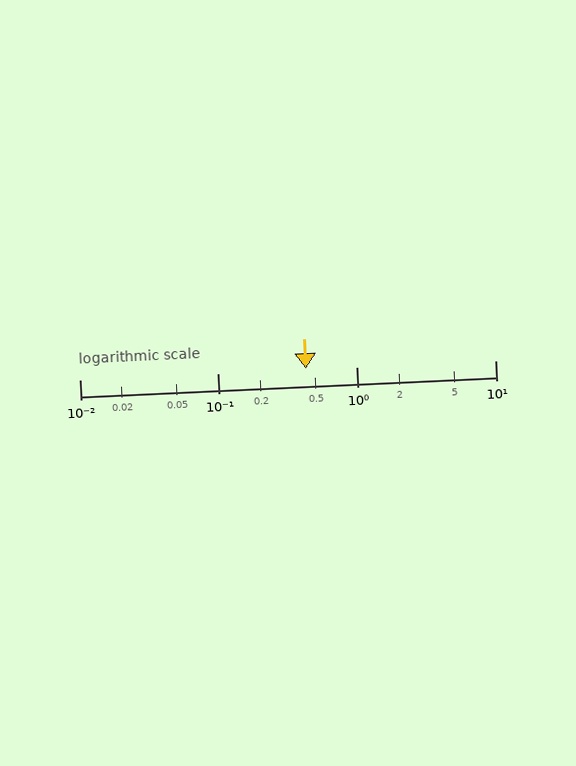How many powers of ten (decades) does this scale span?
The scale spans 3 decades, from 0.01 to 10.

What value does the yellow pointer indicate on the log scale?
The pointer indicates approximately 0.43.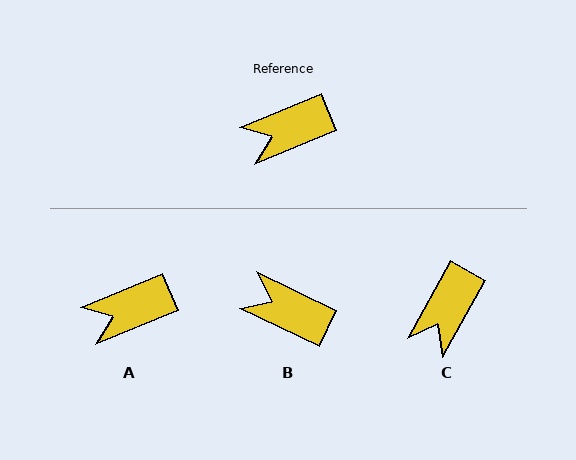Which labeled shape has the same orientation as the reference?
A.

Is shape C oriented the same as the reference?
No, it is off by about 38 degrees.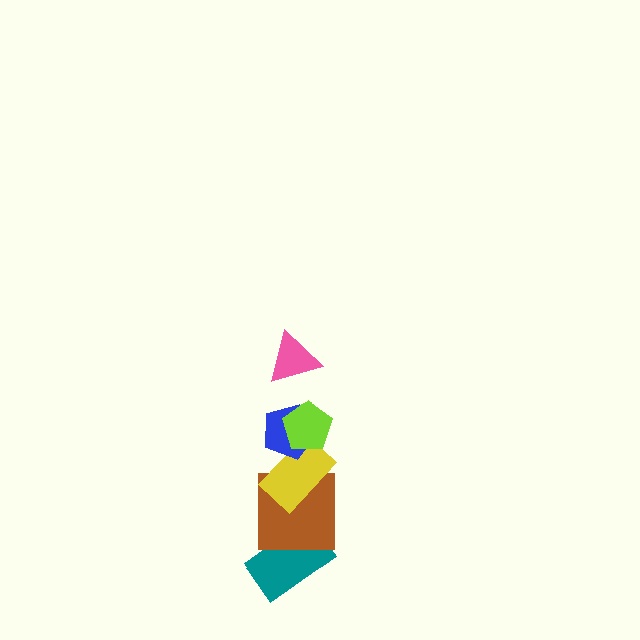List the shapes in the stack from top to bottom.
From top to bottom: the pink triangle, the lime pentagon, the blue pentagon, the yellow rectangle, the brown square, the teal rectangle.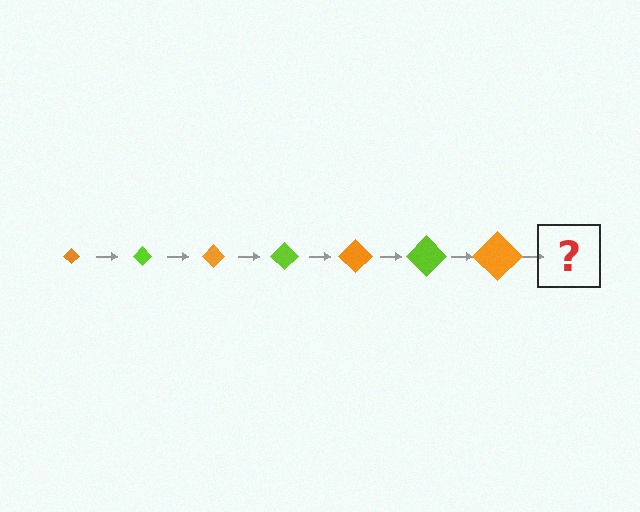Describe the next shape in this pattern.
It should be a lime diamond, larger than the previous one.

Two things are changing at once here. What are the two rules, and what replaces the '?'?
The two rules are that the diamond grows larger each step and the color cycles through orange and lime. The '?' should be a lime diamond, larger than the previous one.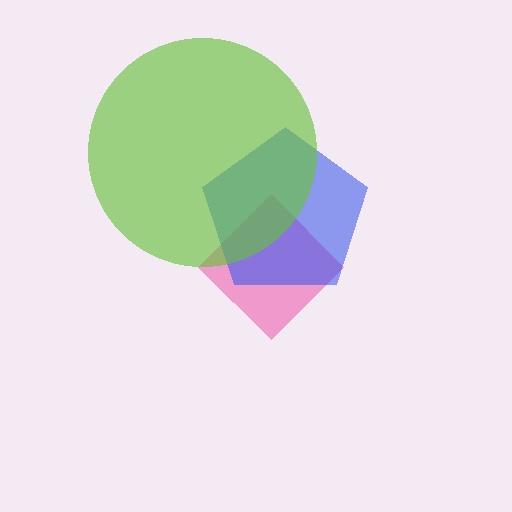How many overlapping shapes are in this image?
There are 3 overlapping shapes in the image.